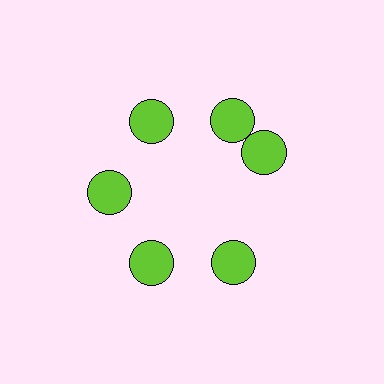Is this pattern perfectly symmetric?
No. The 6 lime circles are arranged in a ring, but one element near the 3 o'clock position is rotated out of alignment along the ring, breaking the 6-fold rotational symmetry.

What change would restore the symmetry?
The symmetry would be restored by rotating it back into even spacing with its neighbors so that all 6 circles sit at equal angles and equal distance from the center.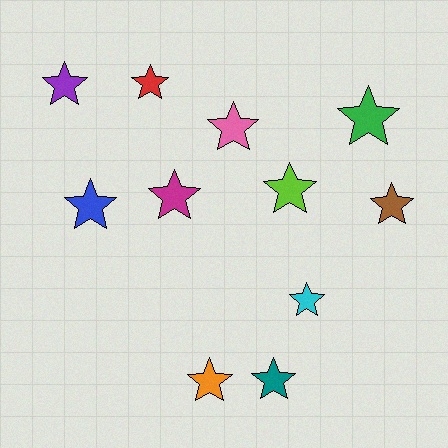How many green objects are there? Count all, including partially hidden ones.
There is 1 green object.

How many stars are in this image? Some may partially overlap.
There are 11 stars.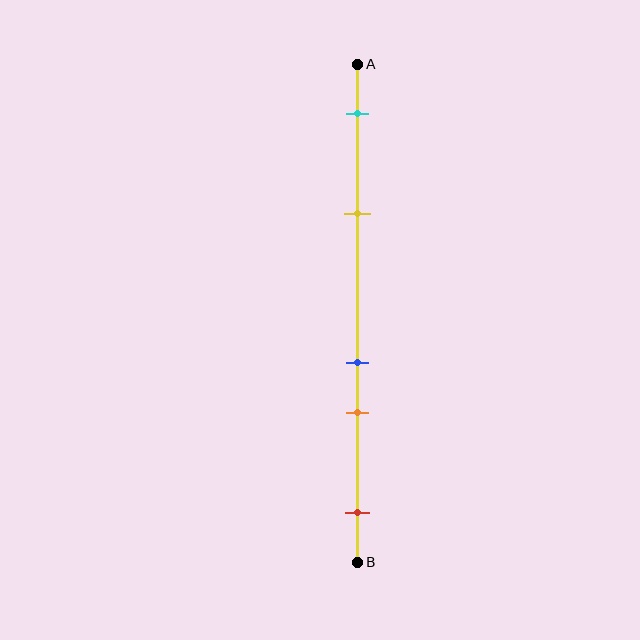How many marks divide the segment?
There are 5 marks dividing the segment.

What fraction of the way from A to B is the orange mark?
The orange mark is approximately 70% (0.7) of the way from A to B.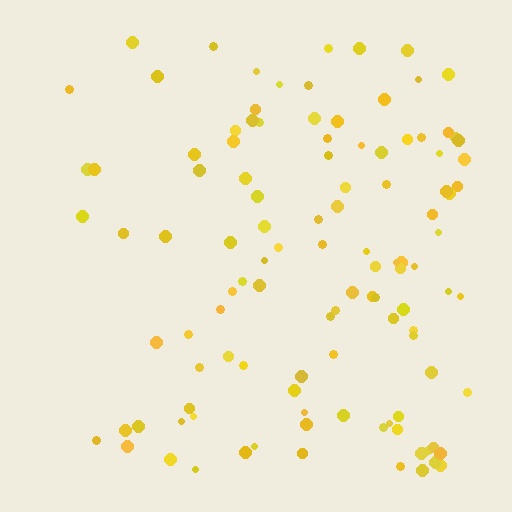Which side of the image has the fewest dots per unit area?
The left.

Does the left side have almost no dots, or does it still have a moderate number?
Still a moderate number, just noticeably fewer than the right.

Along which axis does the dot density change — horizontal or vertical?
Horizontal.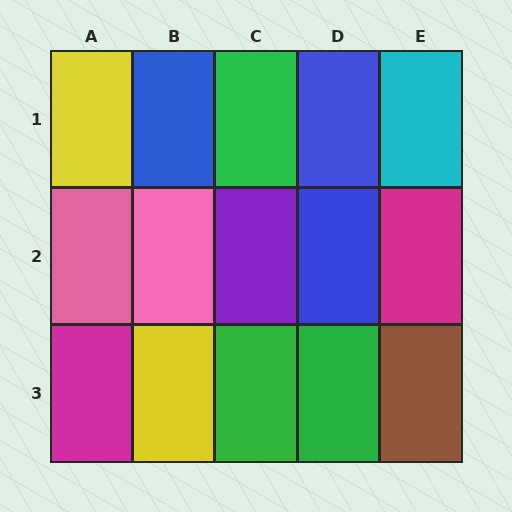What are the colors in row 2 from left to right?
Pink, pink, purple, blue, magenta.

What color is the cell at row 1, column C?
Green.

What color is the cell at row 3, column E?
Brown.